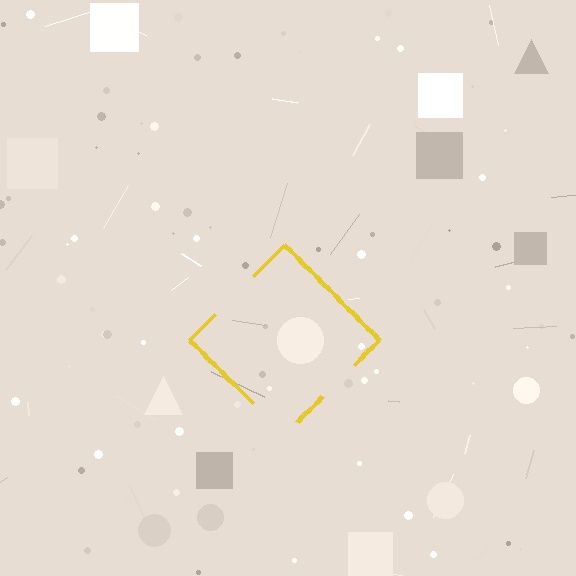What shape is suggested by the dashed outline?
The dashed outline suggests a diamond.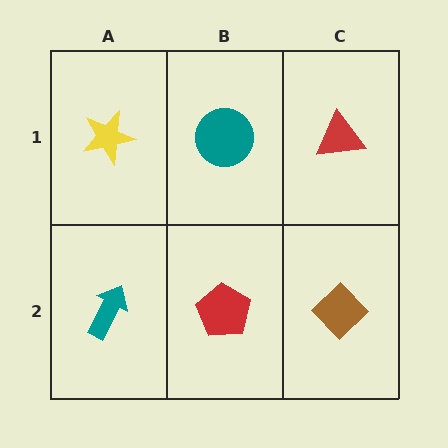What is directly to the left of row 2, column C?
A red pentagon.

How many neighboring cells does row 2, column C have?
2.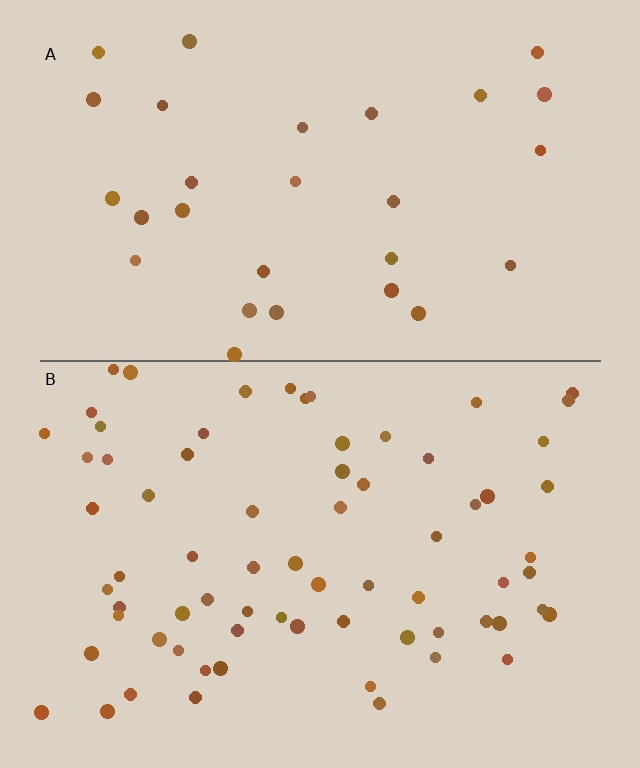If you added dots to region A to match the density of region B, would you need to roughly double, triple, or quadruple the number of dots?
Approximately double.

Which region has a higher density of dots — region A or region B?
B (the bottom).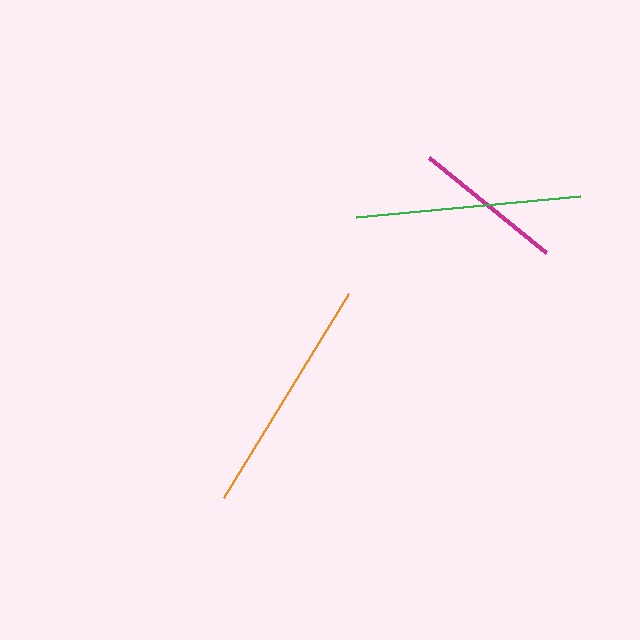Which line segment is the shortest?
The magenta line is the shortest at approximately 150 pixels.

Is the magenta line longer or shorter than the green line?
The green line is longer than the magenta line.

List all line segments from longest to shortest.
From longest to shortest: orange, green, magenta.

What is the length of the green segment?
The green segment is approximately 224 pixels long.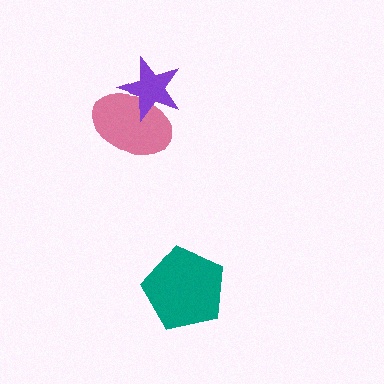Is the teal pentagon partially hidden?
No, no other shape covers it.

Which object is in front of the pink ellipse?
The purple star is in front of the pink ellipse.